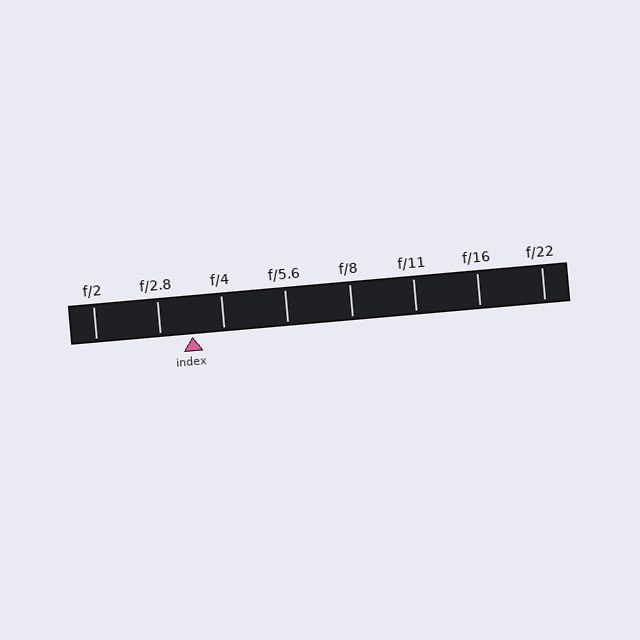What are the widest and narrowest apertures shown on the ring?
The widest aperture shown is f/2 and the narrowest is f/22.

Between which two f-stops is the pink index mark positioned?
The index mark is between f/2.8 and f/4.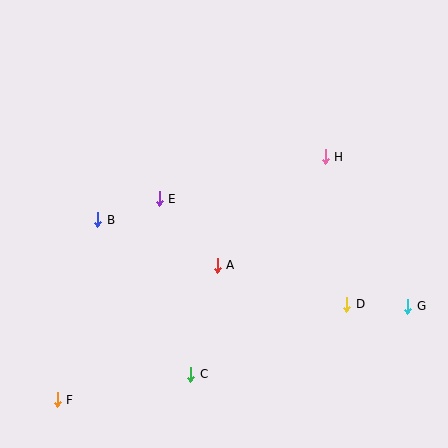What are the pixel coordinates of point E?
Point E is at (159, 199).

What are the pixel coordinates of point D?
Point D is at (347, 304).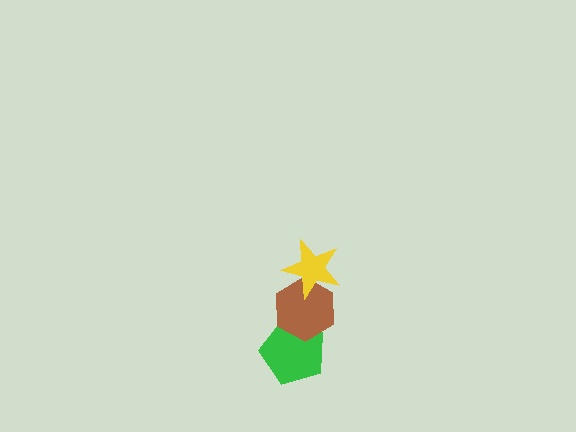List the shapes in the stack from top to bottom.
From top to bottom: the yellow star, the brown hexagon, the green pentagon.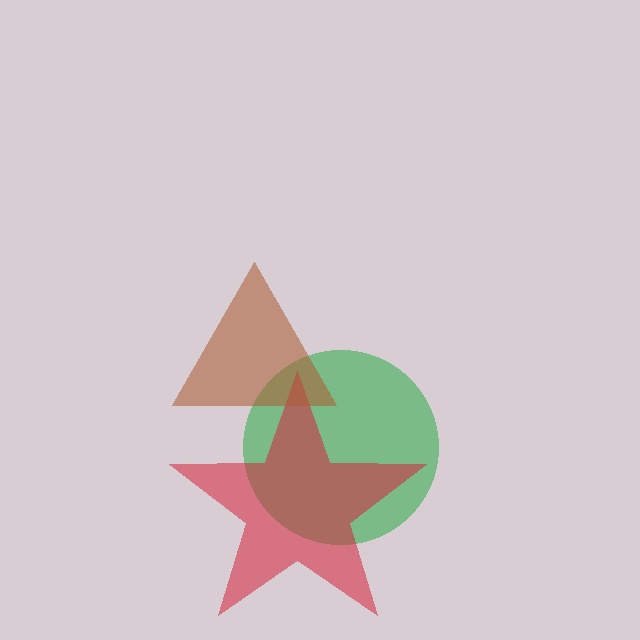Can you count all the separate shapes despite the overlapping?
Yes, there are 3 separate shapes.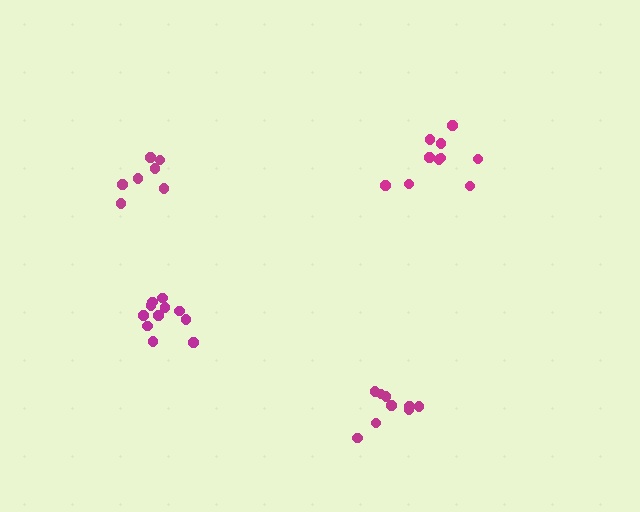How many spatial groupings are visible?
There are 4 spatial groupings.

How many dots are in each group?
Group 1: 7 dots, Group 2: 9 dots, Group 3: 11 dots, Group 4: 10 dots (37 total).